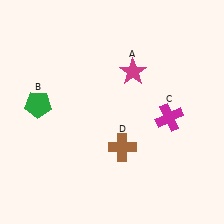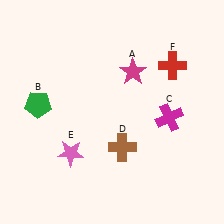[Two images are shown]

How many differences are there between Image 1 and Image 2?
There are 2 differences between the two images.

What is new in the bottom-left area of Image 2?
A pink star (E) was added in the bottom-left area of Image 2.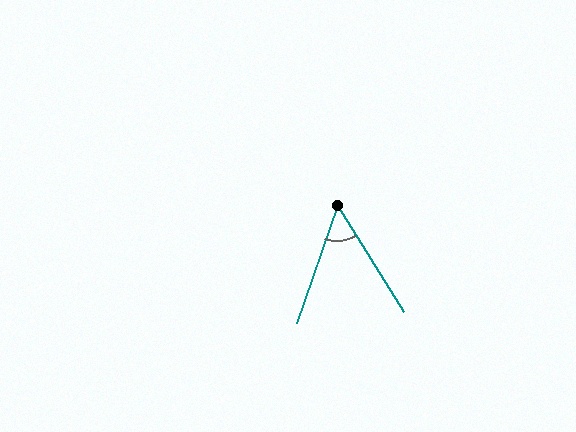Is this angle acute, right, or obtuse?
It is acute.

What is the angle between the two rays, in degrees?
Approximately 51 degrees.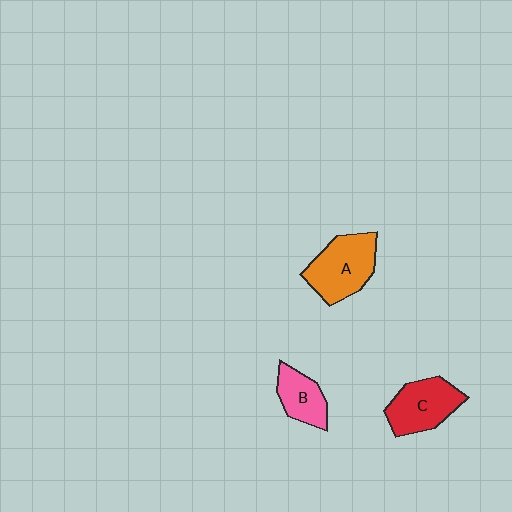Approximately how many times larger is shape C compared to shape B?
Approximately 1.4 times.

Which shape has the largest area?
Shape A (orange).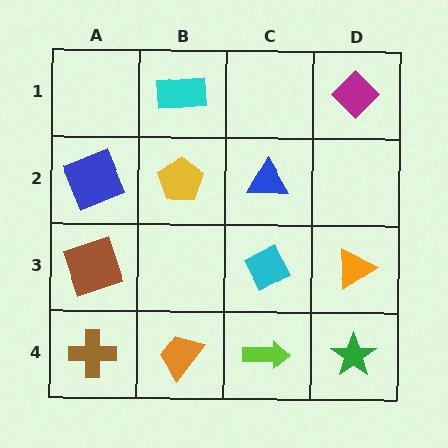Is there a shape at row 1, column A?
No, that cell is empty.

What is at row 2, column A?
A blue square.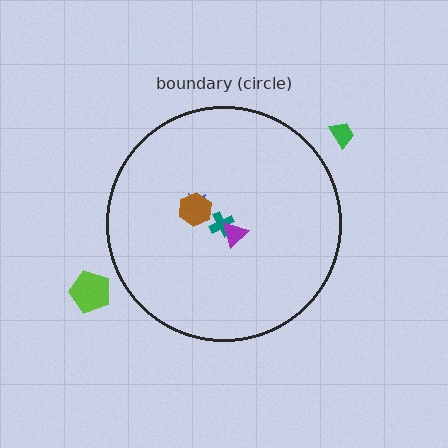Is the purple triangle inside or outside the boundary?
Inside.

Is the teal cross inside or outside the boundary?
Inside.